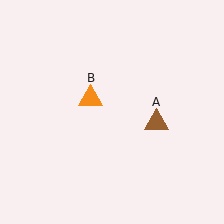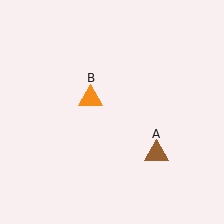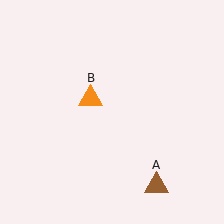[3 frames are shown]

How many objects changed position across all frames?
1 object changed position: brown triangle (object A).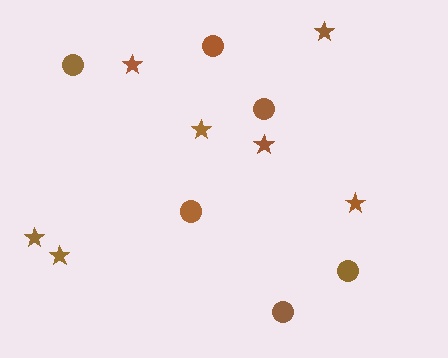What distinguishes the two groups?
There are 2 groups: one group of circles (6) and one group of stars (7).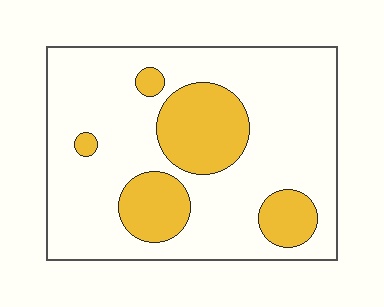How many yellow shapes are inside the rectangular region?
5.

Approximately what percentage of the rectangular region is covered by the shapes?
Approximately 25%.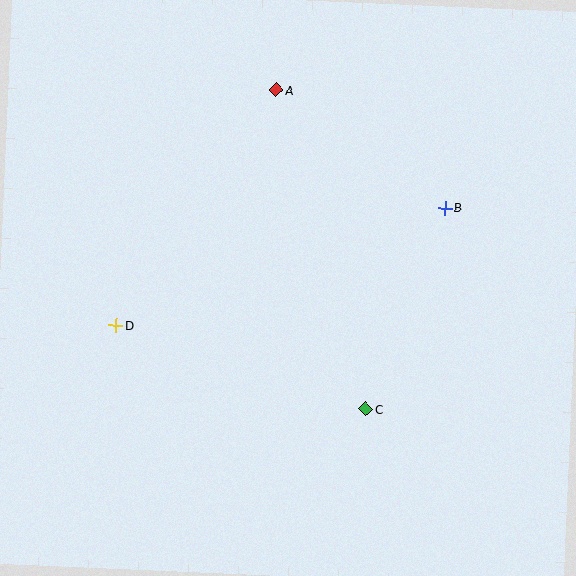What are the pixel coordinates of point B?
Point B is at (445, 208).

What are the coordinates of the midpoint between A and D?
The midpoint between A and D is at (196, 208).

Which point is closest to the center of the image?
Point C at (365, 409) is closest to the center.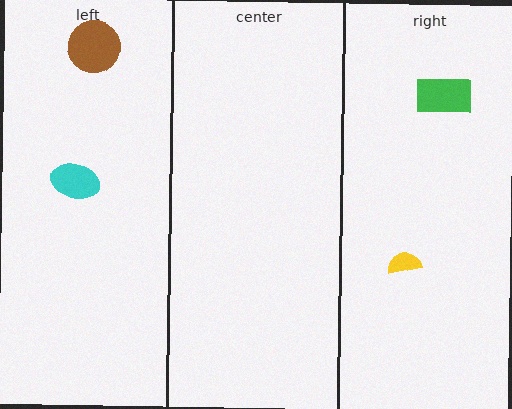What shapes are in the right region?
The green rectangle, the yellow semicircle.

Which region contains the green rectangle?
The right region.